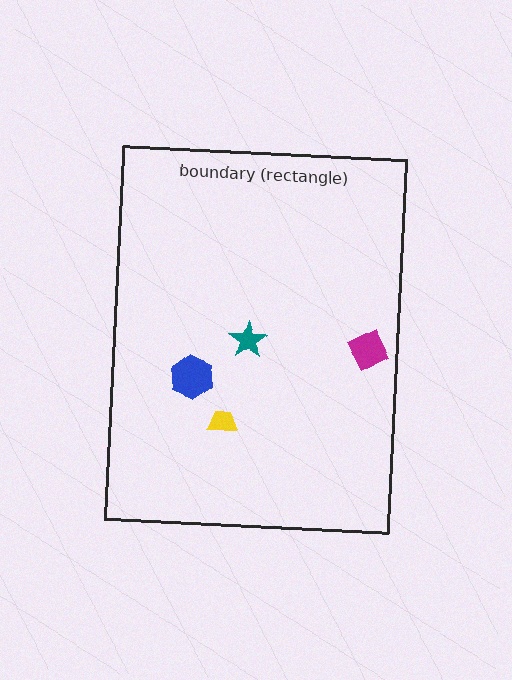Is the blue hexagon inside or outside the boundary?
Inside.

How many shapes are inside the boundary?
4 inside, 0 outside.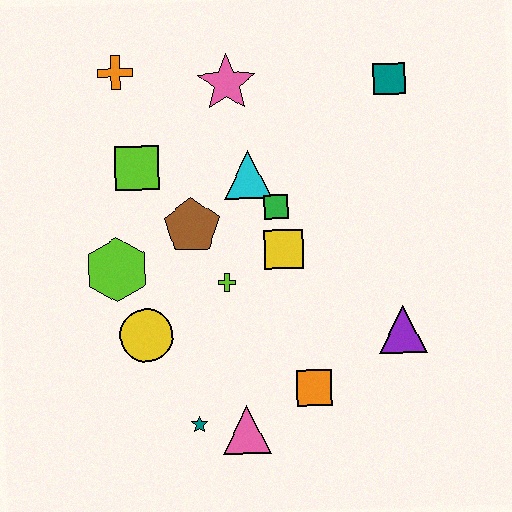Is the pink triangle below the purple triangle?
Yes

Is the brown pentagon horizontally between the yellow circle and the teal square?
Yes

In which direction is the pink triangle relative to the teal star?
The pink triangle is to the right of the teal star.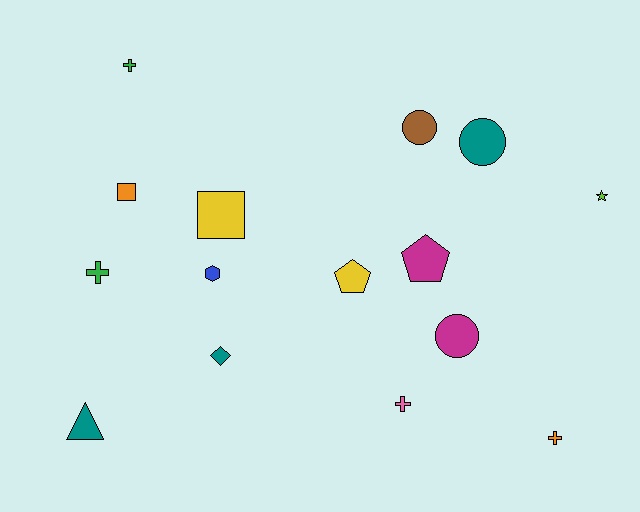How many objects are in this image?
There are 15 objects.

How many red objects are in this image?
There are no red objects.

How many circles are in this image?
There are 3 circles.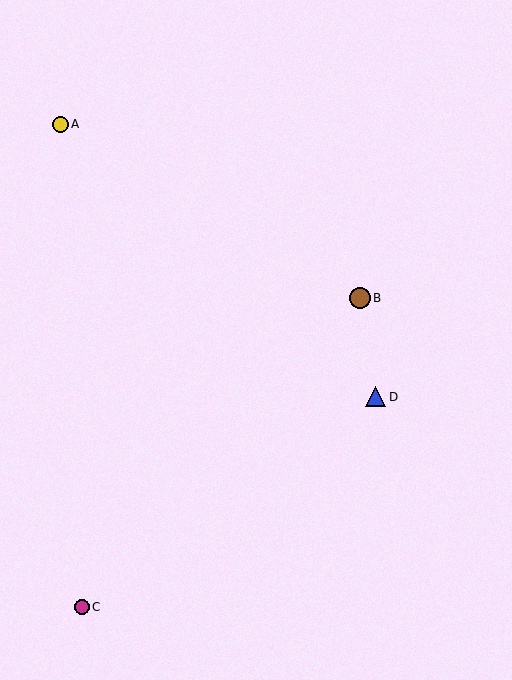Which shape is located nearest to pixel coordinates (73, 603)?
The magenta circle (labeled C) at (82, 607) is nearest to that location.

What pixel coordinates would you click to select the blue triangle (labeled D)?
Click at (376, 397) to select the blue triangle D.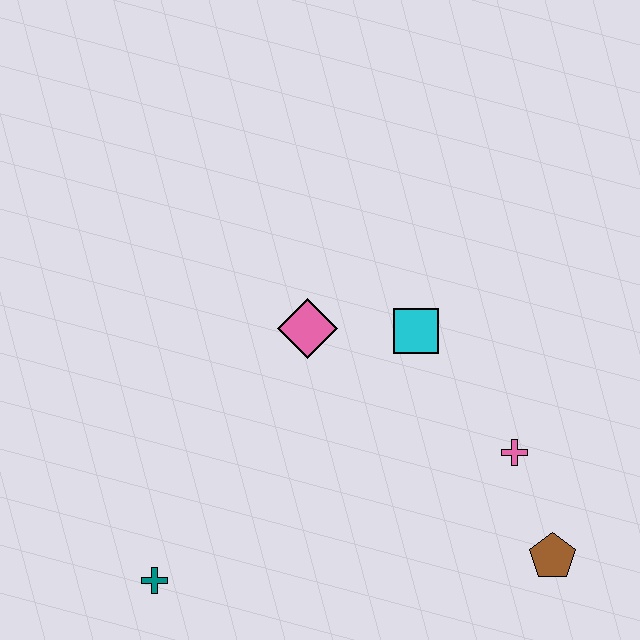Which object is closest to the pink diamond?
The cyan square is closest to the pink diamond.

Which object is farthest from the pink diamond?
The brown pentagon is farthest from the pink diamond.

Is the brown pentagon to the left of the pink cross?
No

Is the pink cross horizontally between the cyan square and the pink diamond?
No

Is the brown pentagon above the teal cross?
Yes